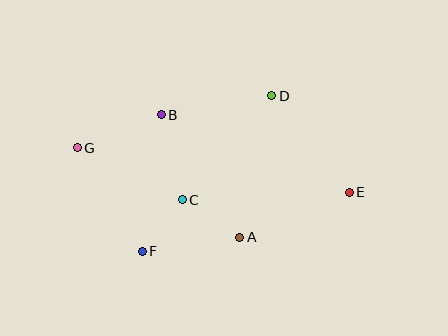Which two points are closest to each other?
Points C and F are closest to each other.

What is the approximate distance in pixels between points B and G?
The distance between B and G is approximately 90 pixels.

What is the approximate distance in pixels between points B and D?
The distance between B and D is approximately 112 pixels.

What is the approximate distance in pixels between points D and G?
The distance between D and G is approximately 201 pixels.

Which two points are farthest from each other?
Points E and G are farthest from each other.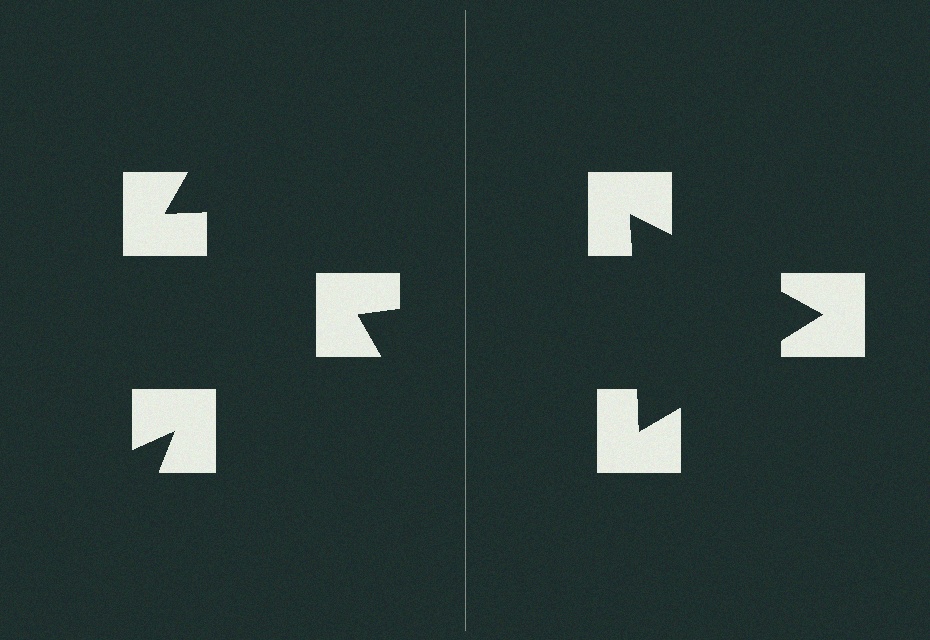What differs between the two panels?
The notched squares are positioned identically on both sides; only the wedge orientations differ. On the right they align to a triangle; on the left they are misaligned.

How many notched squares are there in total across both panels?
6 — 3 on each side.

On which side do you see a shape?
An illusory triangle appears on the right side. On the left side the wedge cuts are rotated, so no coherent shape forms.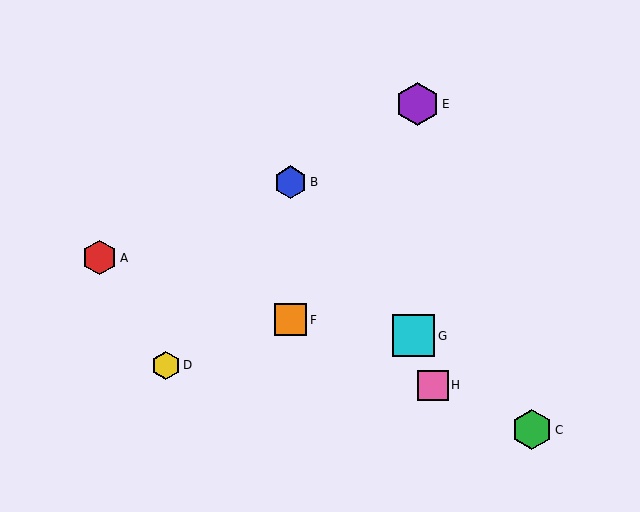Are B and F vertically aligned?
Yes, both are at x≈291.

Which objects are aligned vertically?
Objects B, F are aligned vertically.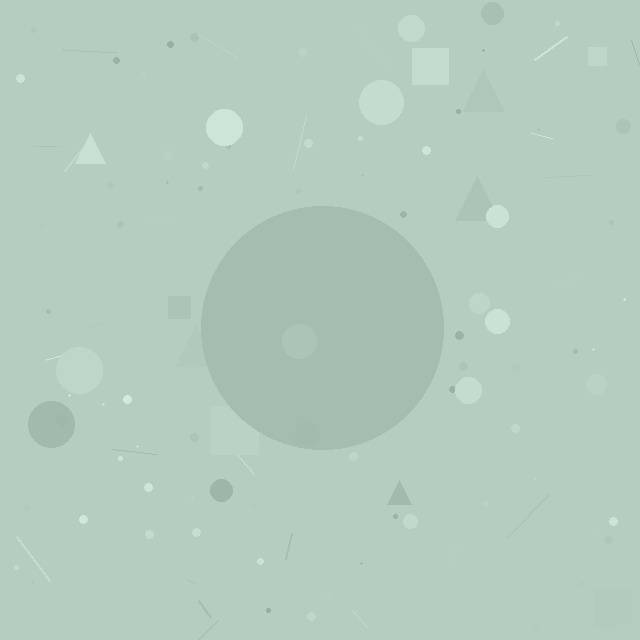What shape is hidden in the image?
A circle is hidden in the image.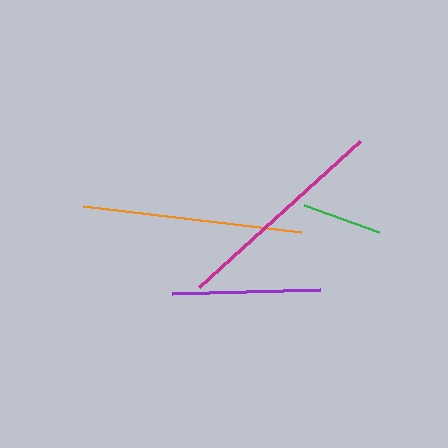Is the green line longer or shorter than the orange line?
The orange line is longer than the green line.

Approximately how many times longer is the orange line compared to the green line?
The orange line is approximately 2.7 times the length of the green line.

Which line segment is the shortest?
The green line is the shortest at approximately 80 pixels.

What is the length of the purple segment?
The purple segment is approximately 148 pixels long.